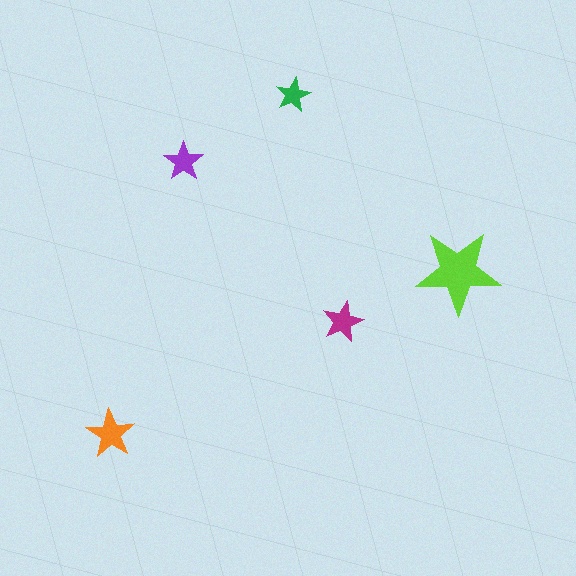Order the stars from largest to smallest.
the lime one, the orange one, the magenta one, the purple one, the green one.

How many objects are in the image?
There are 5 objects in the image.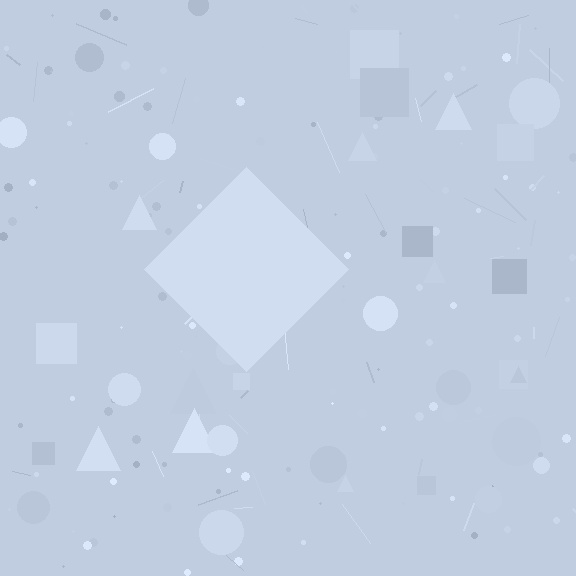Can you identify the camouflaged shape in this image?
The camouflaged shape is a diamond.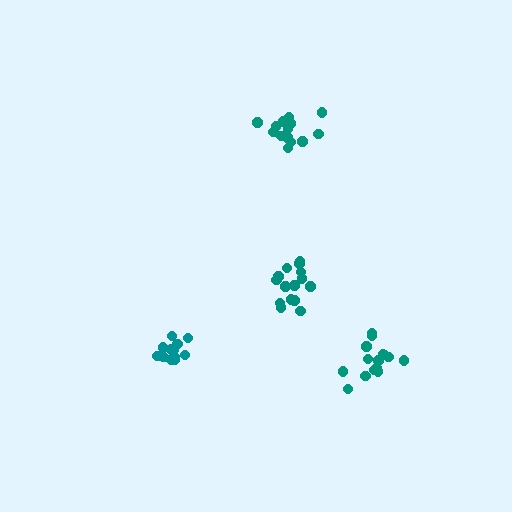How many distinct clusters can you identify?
There are 4 distinct clusters.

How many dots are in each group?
Group 1: 15 dots, Group 2: 12 dots, Group 3: 14 dots, Group 4: 15 dots (56 total).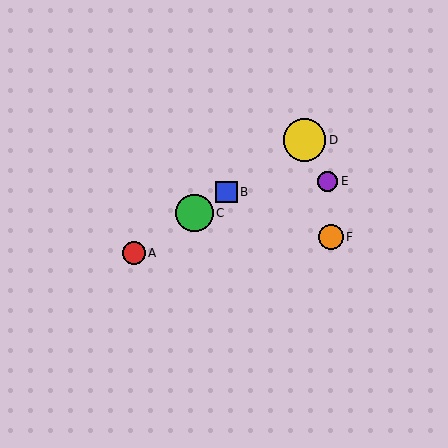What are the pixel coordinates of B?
Object B is at (226, 192).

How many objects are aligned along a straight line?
4 objects (A, B, C, D) are aligned along a straight line.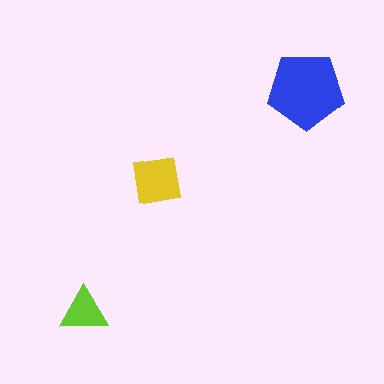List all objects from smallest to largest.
The lime triangle, the yellow square, the blue pentagon.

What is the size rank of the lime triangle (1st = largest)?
3rd.